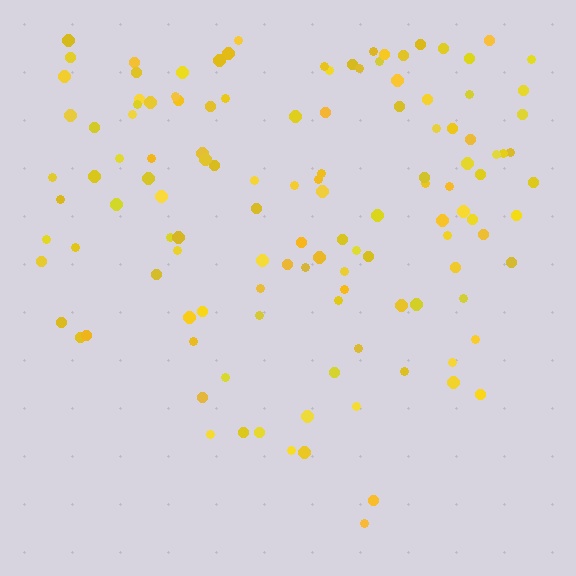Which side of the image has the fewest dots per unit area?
The bottom.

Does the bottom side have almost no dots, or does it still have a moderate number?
Still a moderate number, just noticeably fewer than the top.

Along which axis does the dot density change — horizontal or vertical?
Vertical.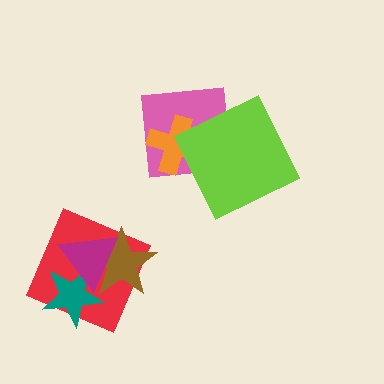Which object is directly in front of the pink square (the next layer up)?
The orange cross is directly in front of the pink square.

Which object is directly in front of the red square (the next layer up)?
The brown star is directly in front of the red square.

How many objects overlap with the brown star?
3 objects overlap with the brown star.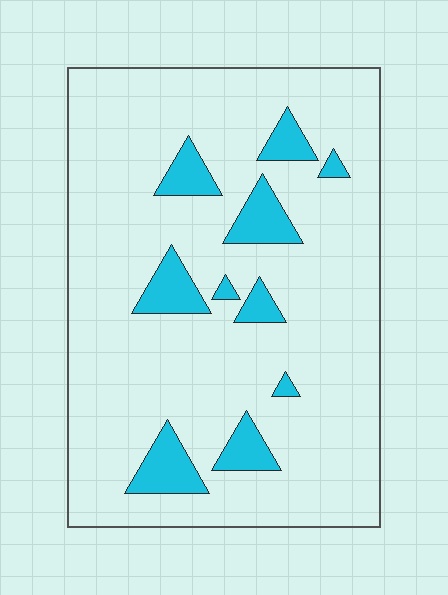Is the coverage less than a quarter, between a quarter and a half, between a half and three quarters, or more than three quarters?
Less than a quarter.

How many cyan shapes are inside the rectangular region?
10.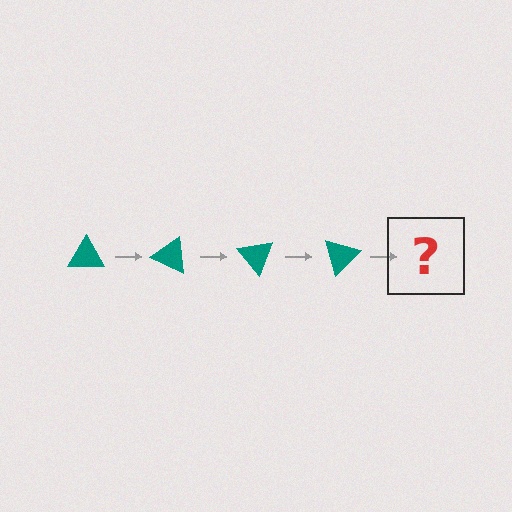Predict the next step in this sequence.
The next step is a teal triangle rotated 100 degrees.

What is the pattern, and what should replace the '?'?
The pattern is that the triangle rotates 25 degrees each step. The '?' should be a teal triangle rotated 100 degrees.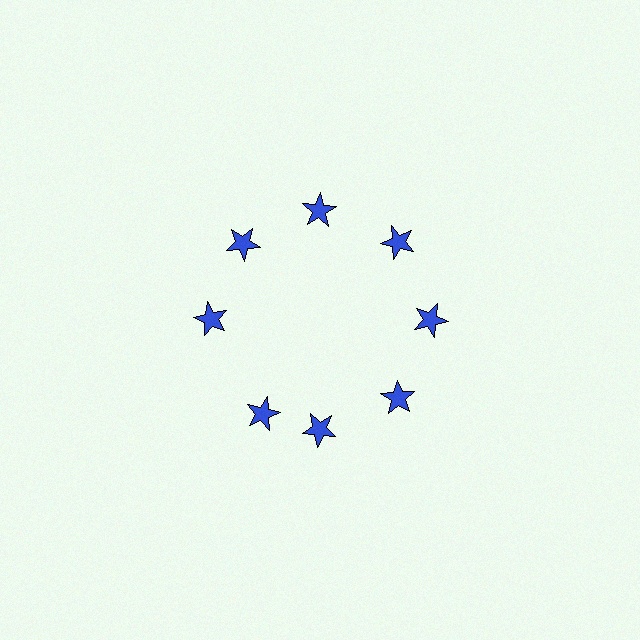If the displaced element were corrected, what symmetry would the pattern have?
It would have 8-fold rotational symmetry — the pattern would map onto itself every 45 degrees.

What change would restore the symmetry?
The symmetry would be restored by rotating it back into even spacing with its neighbors so that all 8 stars sit at equal angles and equal distance from the center.